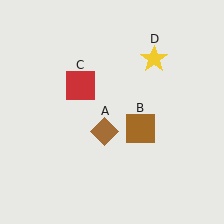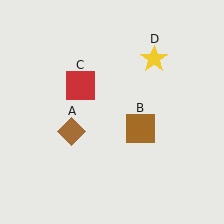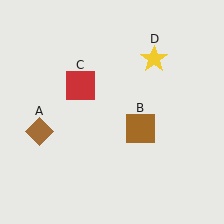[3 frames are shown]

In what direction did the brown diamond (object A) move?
The brown diamond (object A) moved left.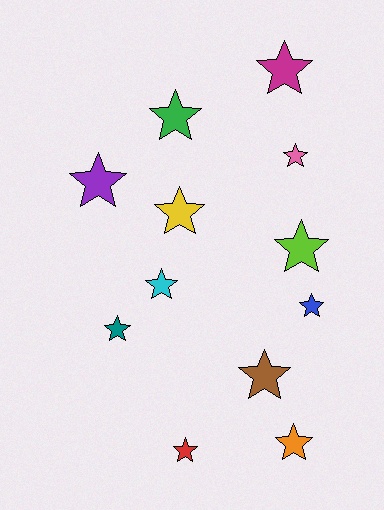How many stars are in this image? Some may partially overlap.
There are 12 stars.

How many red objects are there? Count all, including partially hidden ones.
There is 1 red object.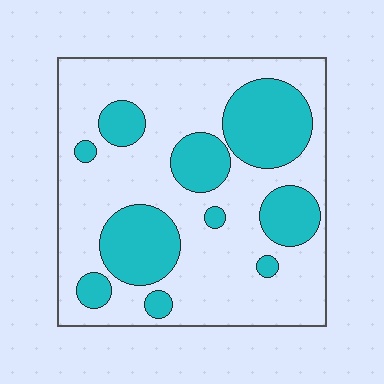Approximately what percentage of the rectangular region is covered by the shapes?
Approximately 30%.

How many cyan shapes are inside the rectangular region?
10.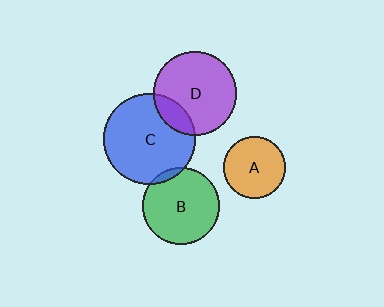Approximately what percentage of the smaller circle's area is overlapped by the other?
Approximately 15%.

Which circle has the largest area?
Circle C (blue).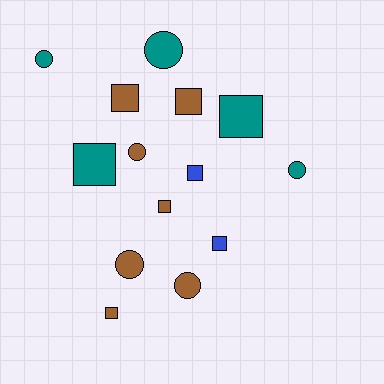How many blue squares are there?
There are 2 blue squares.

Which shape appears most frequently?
Square, with 8 objects.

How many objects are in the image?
There are 14 objects.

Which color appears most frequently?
Brown, with 7 objects.